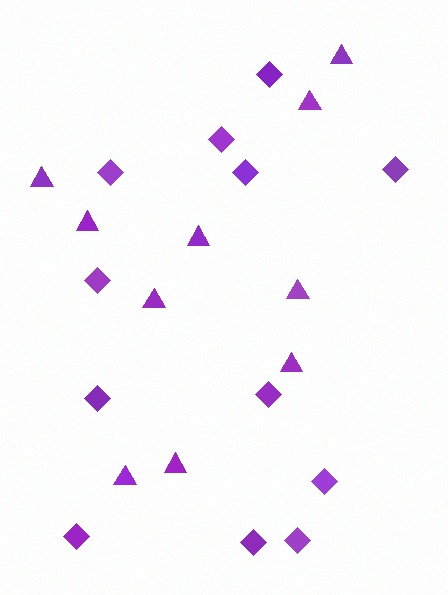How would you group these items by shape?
There are 2 groups: one group of triangles (10) and one group of diamonds (12).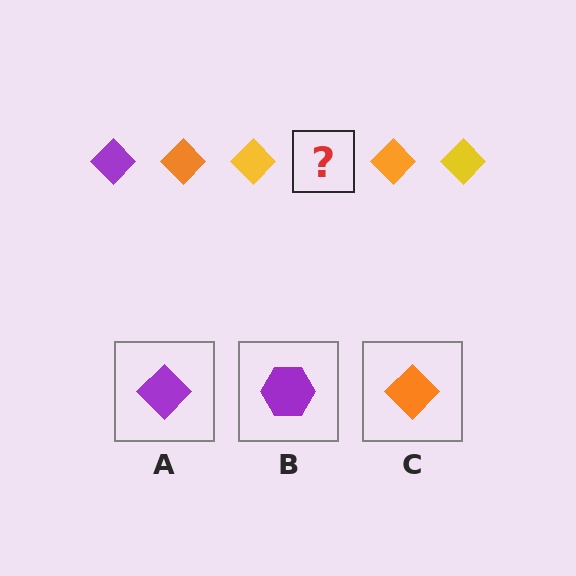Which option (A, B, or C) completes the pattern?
A.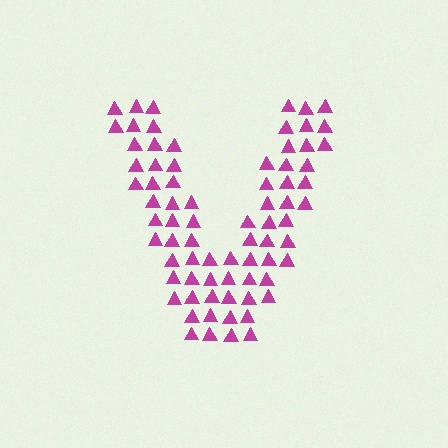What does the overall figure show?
The overall figure shows the letter V.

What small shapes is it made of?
It is made of small triangles.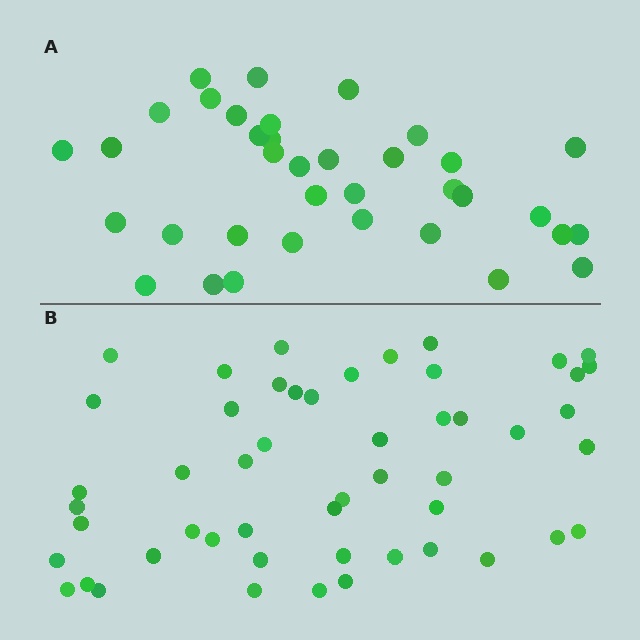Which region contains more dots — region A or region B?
Region B (the bottom region) has more dots.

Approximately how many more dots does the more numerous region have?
Region B has approximately 15 more dots than region A.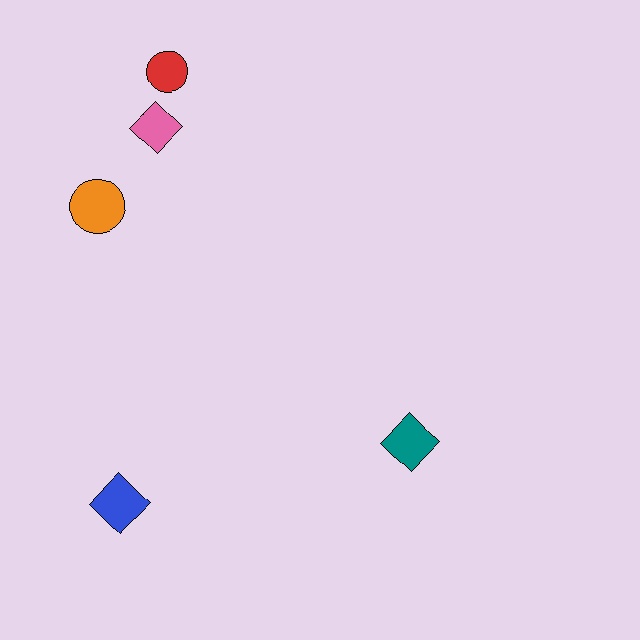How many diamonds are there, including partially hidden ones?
There are 3 diamonds.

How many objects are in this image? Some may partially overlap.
There are 5 objects.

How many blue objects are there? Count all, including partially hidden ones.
There is 1 blue object.